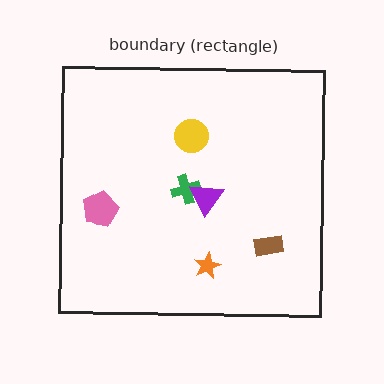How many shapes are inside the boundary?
6 inside, 0 outside.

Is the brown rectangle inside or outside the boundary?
Inside.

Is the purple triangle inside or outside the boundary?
Inside.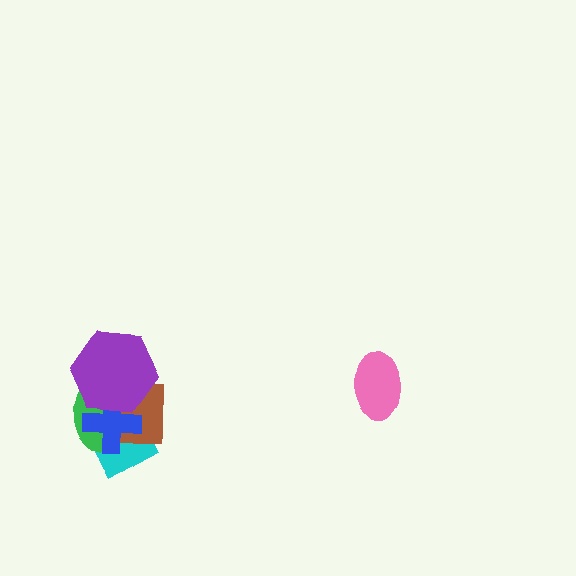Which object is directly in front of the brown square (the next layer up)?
The blue cross is directly in front of the brown square.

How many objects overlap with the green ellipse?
4 objects overlap with the green ellipse.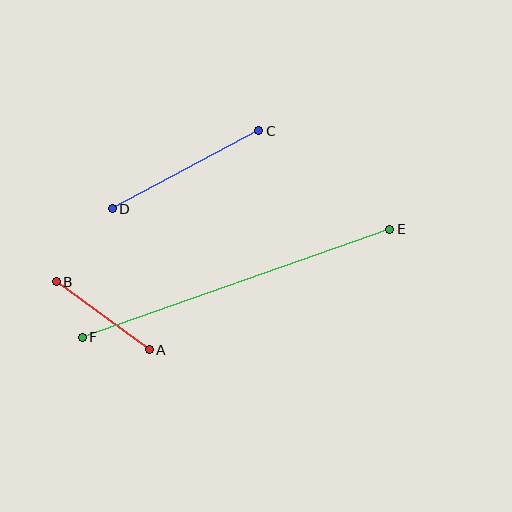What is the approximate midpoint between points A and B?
The midpoint is at approximately (103, 316) pixels.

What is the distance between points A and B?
The distance is approximately 115 pixels.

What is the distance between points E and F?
The distance is approximately 326 pixels.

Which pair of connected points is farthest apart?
Points E and F are farthest apart.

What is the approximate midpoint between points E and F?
The midpoint is at approximately (236, 283) pixels.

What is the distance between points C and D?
The distance is approximately 166 pixels.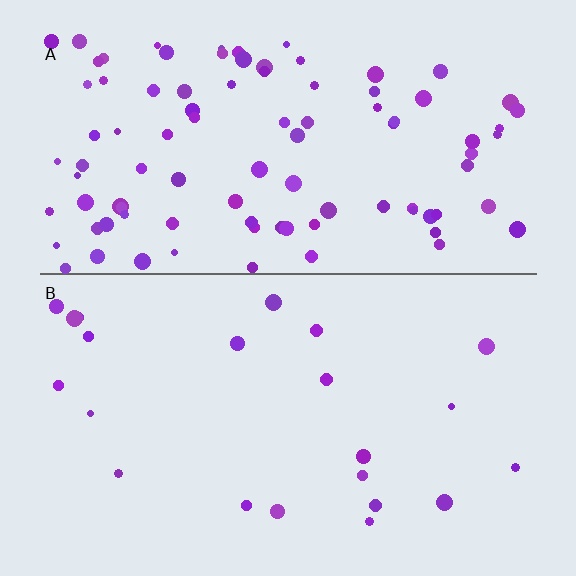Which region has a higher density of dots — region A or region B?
A (the top).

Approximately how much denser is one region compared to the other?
Approximately 4.3× — region A over region B.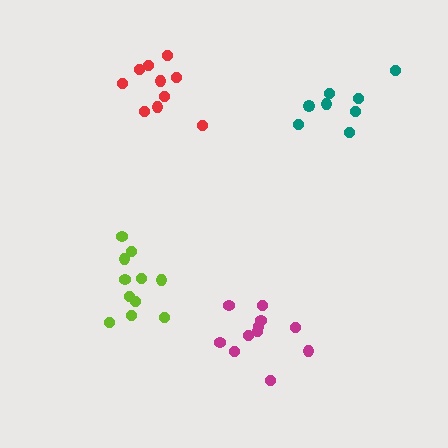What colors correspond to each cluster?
The clusters are colored: red, teal, magenta, lime.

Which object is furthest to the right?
The teal cluster is rightmost.